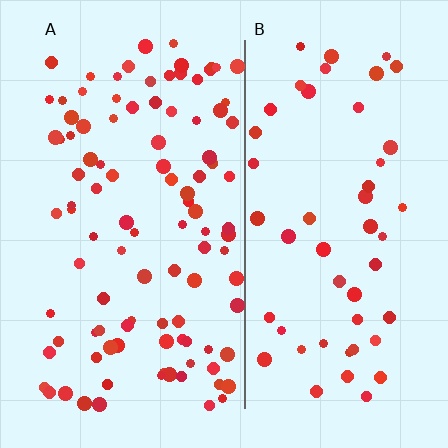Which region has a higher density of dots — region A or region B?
A (the left).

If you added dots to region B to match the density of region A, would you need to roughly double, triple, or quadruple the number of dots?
Approximately double.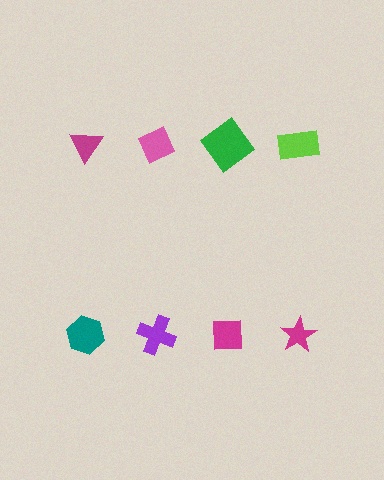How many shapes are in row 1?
4 shapes.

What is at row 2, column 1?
A teal hexagon.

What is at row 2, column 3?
A magenta square.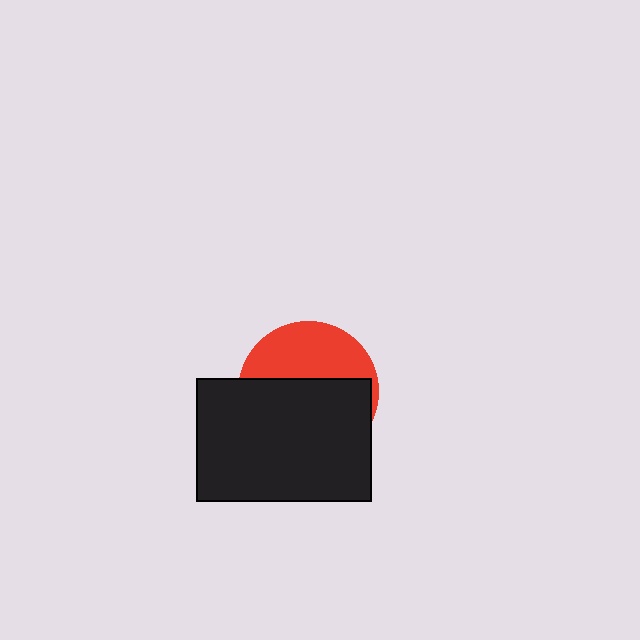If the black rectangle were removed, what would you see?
You would see the complete red circle.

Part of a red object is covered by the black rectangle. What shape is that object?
It is a circle.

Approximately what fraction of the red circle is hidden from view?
Roughly 61% of the red circle is hidden behind the black rectangle.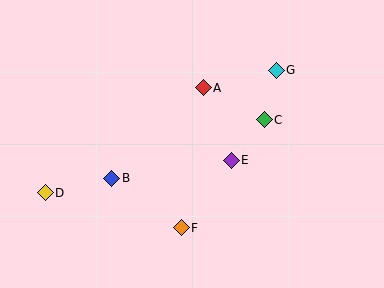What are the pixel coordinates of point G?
Point G is at (276, 70).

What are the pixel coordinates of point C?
Point C is at (264, 120).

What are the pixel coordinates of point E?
Point E is at (231, 160).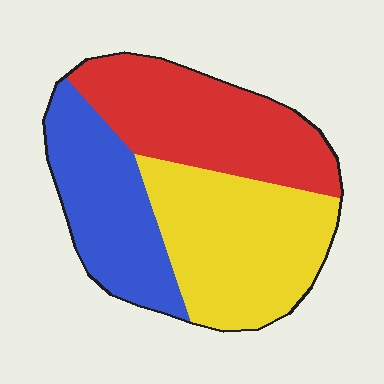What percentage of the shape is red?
Red takes up between a third and a half of the shape.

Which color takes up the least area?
Blue, at roughly 30%.